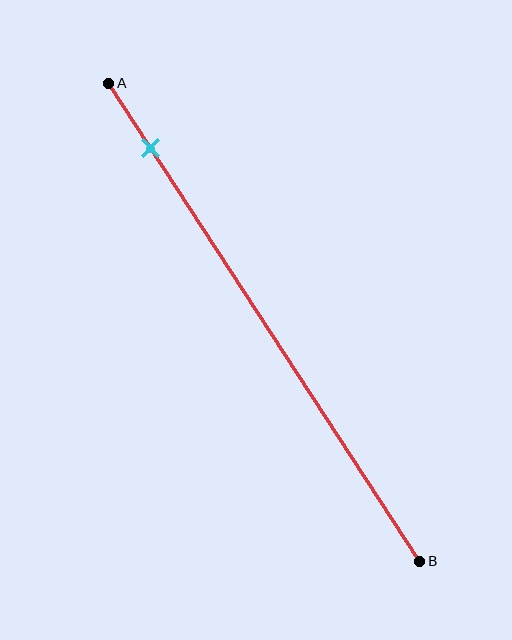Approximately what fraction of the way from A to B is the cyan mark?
The cyan mark is approximately 15% of the way from A to B.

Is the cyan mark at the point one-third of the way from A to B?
No, the mark is at about 15% from A, not at the 33% one-third point.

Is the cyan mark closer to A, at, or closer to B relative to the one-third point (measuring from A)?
The cyan mark is closer to point A than the one-third point of segment AB.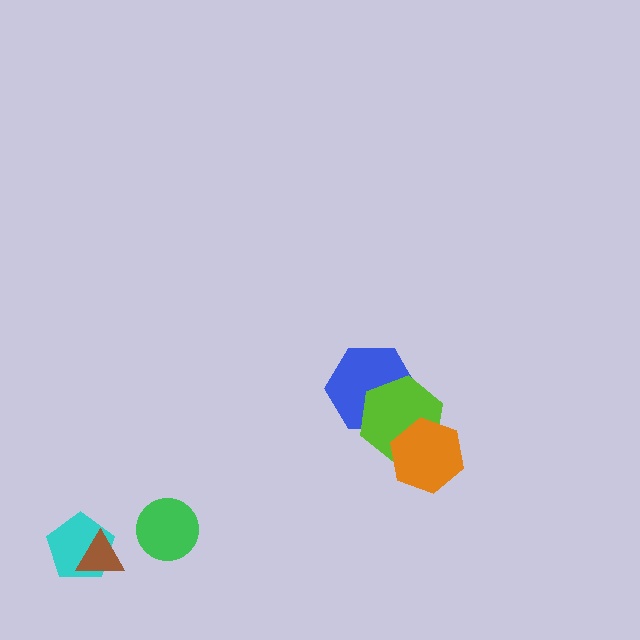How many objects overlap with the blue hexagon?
1 object overlaps with the blue hexagon.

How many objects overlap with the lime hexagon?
2 objects overlap with the lime hexagon.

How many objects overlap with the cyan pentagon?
1 object overlaps with the cyan pentagon.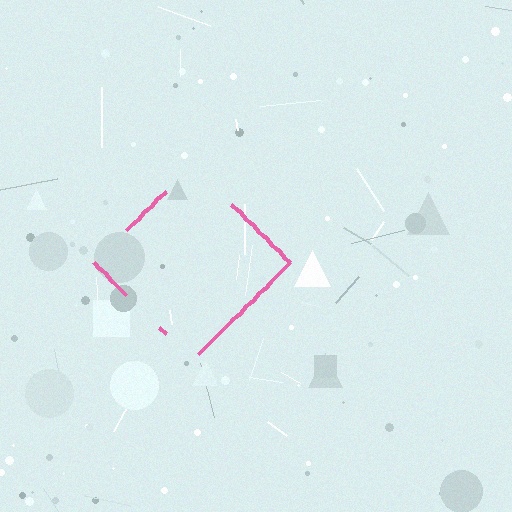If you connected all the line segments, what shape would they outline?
They would outline a diamond.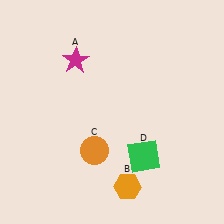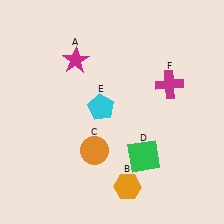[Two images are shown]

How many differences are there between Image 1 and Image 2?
There are 2 differences between the two images.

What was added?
A cyan pentagon (E), a magenta cross (F) were added in Image 2.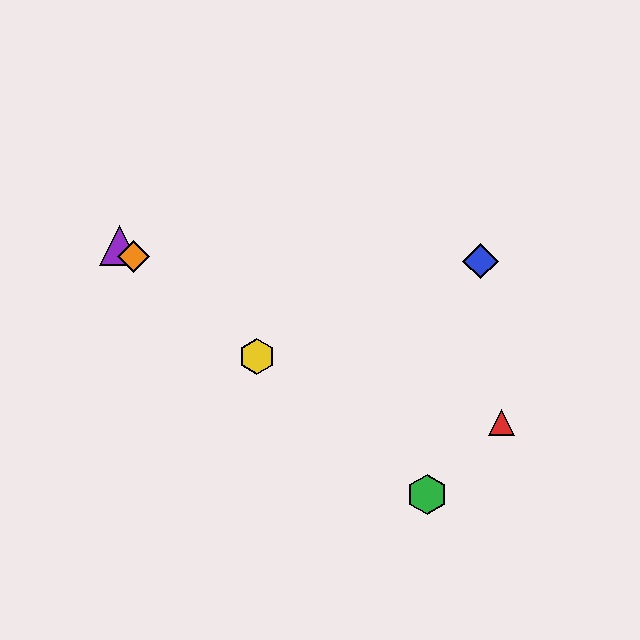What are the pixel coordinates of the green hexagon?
The green hexagon is at (427, 494).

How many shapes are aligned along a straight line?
4 shapes (the green hexagon, the yellow hexagon, the purple triangle, the orange diamond) are aligned along a straight line.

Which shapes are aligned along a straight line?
The green hexagon, the yellow hexagon, the purple triangle, the orange diamond are aligned along a straight line.